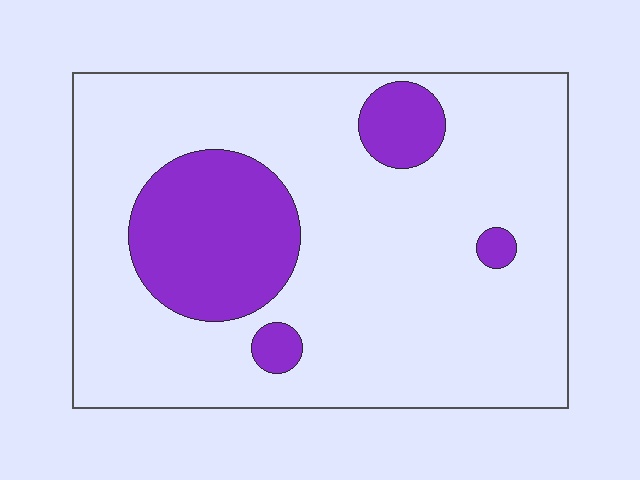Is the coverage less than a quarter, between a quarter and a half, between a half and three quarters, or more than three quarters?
Less than a quarter.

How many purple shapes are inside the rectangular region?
4.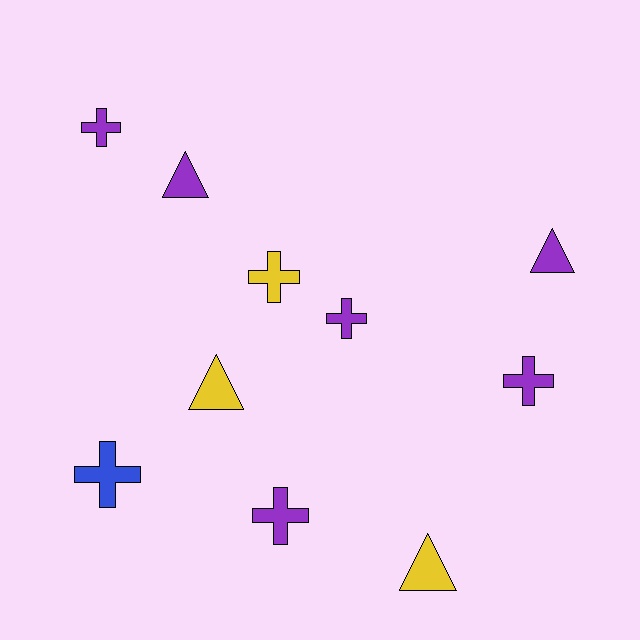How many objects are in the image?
There are 10 objects.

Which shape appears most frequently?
Cross, with 6 objects.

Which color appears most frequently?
Purple, with 6 objects.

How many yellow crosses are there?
There is 1 yellow cross.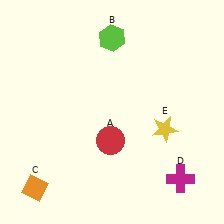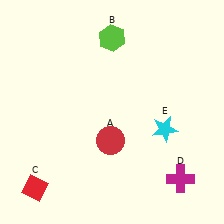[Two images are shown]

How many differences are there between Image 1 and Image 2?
There are 2 differences between the two images.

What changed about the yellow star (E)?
In Image 1, E is yellow. In Image 2, it changed to cyan.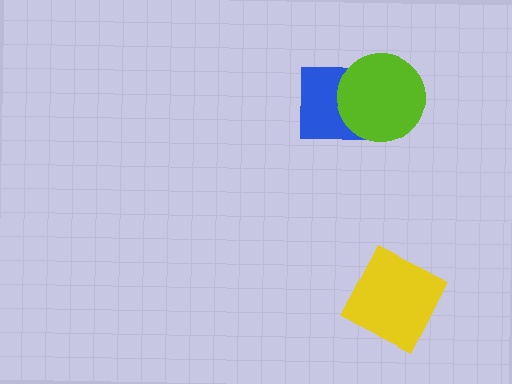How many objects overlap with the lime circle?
1 object overlaps with the lime circle.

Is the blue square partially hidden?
Yes, it is partially covered by another shape.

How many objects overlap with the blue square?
1 object overlaps with the blue square.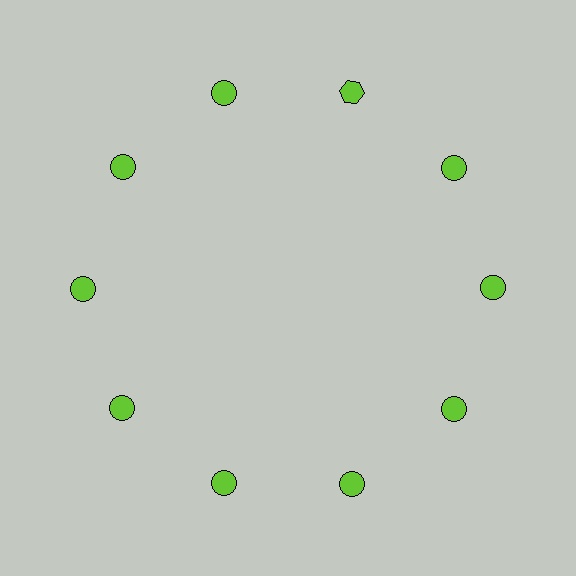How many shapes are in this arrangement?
There are 10 shapes arranged in a ring pattern.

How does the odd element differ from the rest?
It has a different shape: hexagon instead of circle.